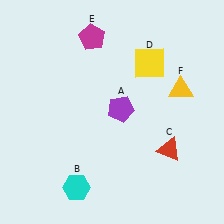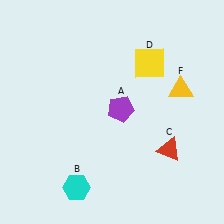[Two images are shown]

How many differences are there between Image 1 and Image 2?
There is 1 difference between the two images.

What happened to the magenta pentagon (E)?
The magenta pentagon (E) was removed in Image 2. It was in the top-left area of Image 1.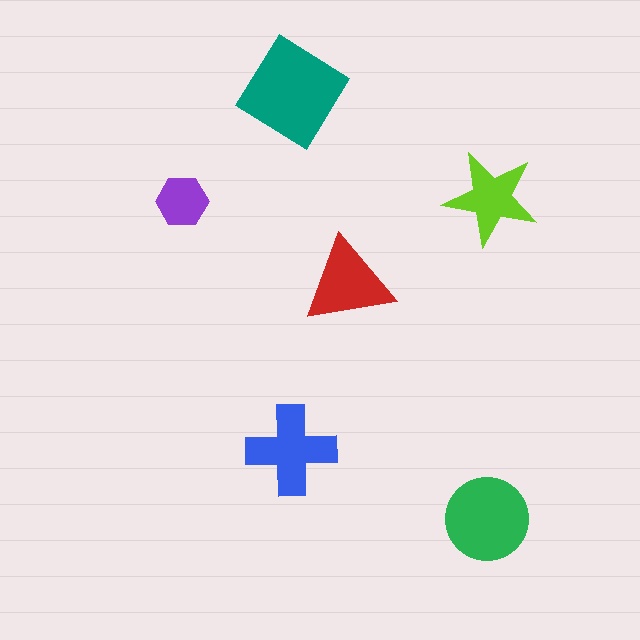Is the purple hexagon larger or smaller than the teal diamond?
Smaller.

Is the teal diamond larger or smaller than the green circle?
Larger.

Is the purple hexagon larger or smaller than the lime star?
Smaller.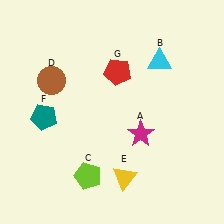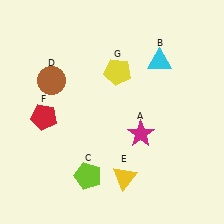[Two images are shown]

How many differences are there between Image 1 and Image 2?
There are 2 differences between the two images.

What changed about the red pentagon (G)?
In Image 1, G is red. In Image 2, it changed to yellow.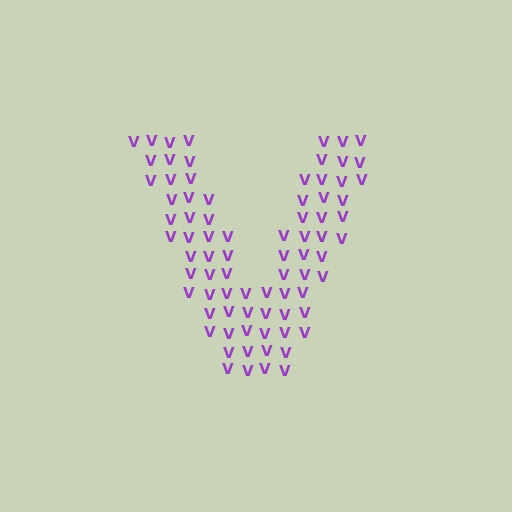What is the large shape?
The large shape is the letter V.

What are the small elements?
The small elements are letter V's.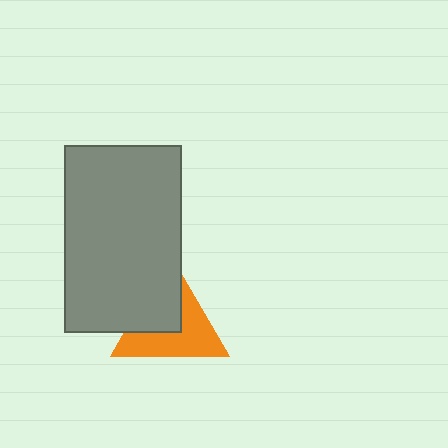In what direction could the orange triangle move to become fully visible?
The orange triangle could move toward the lower-right. That would shift it out from behind the gray rectangle entirely.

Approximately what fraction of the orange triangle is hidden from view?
Roughly 43% of the orange triangle is hidden behind the gray rectangle.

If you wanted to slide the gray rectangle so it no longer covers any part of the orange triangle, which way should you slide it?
Slide it toward the upper-left — that is the most direct way to separate the two shapes.